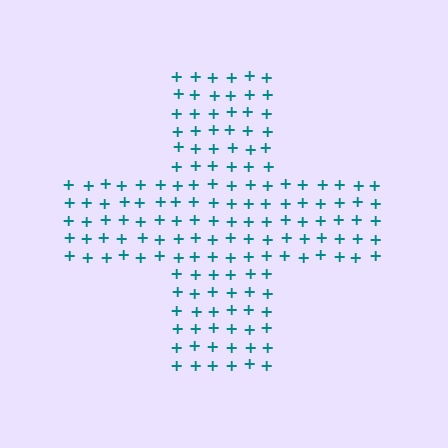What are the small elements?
The small elements are plus signs.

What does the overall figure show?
The overall figure shows a cross.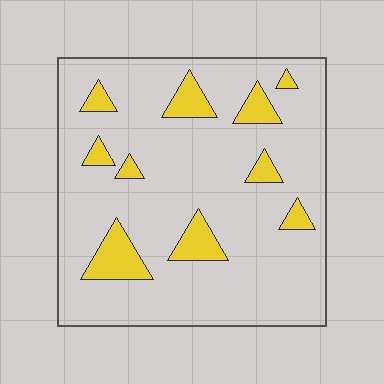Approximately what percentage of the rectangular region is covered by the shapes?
Approximately 15%.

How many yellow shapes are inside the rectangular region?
10.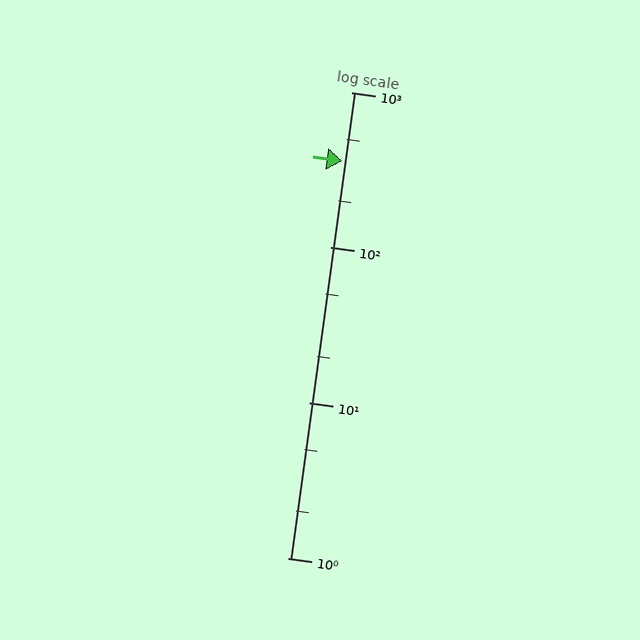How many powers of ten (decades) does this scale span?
The scale spans 3 decades, from 1 to 1000.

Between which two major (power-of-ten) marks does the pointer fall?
The pointer is between 100 and 1000.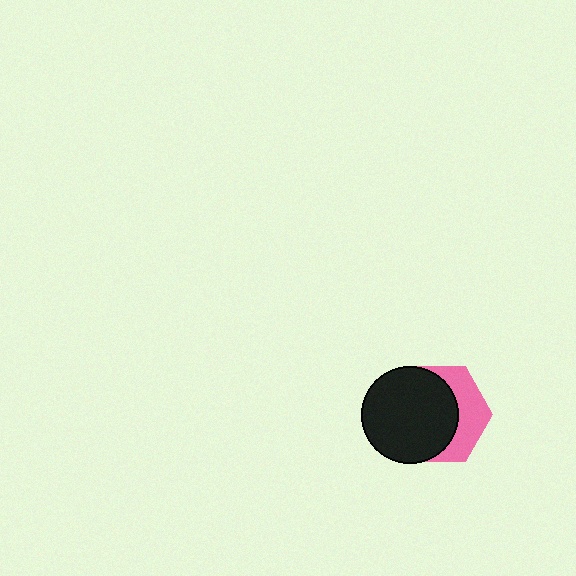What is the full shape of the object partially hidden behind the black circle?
The partially hidden object is a pink hexagon.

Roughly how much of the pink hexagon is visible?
A small part of it is visible (roughly 37%).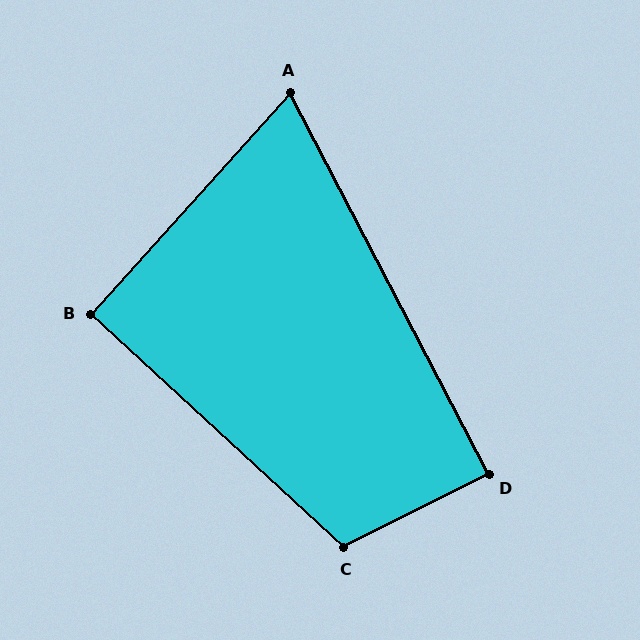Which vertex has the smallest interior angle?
A, at approximately 69 degrees.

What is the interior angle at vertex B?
Approximately 91 degrees (approximately right).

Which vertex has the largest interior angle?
C, at approximately 111 degrees.